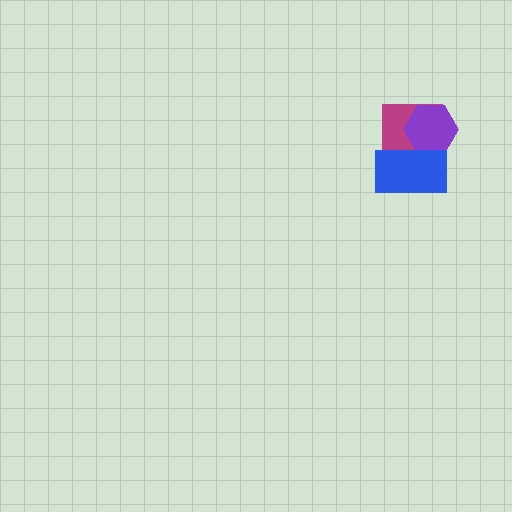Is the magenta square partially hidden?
Yes, it is partially covered by another shape.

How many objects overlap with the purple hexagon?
2 objects overlap with the purple hexagon.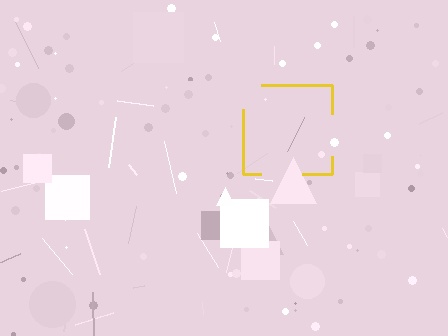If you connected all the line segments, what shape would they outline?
They would outline a square.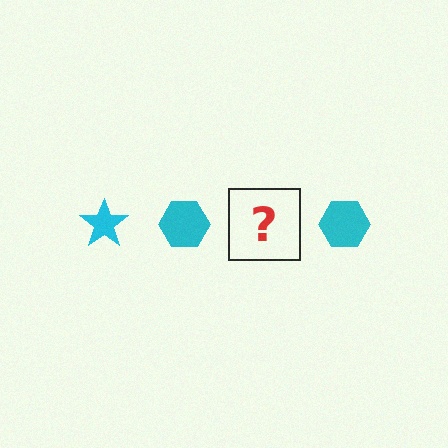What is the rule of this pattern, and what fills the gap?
The rule is that the pattern cycles through star, hexagon shapes in cyan. The gap should be filled with a cyan star.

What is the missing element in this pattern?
The missing element is a cyan star.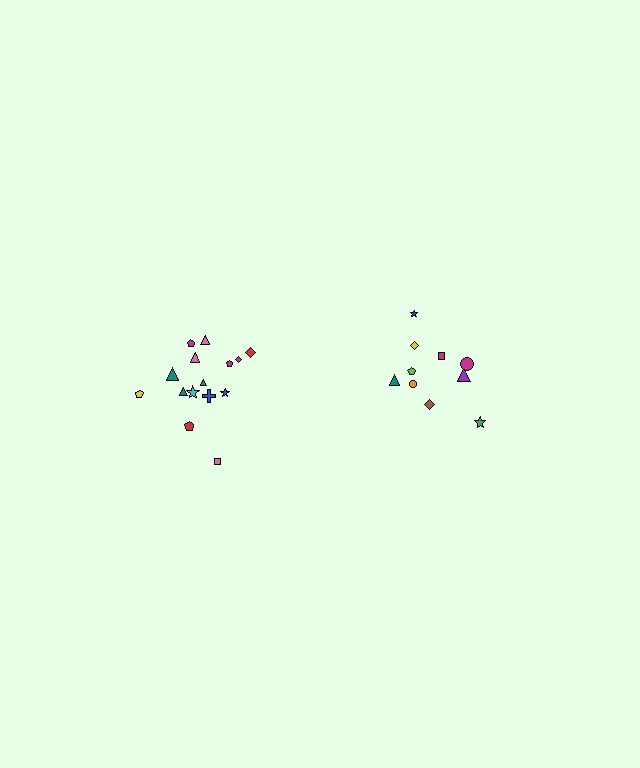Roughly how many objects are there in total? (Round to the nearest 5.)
Roughly 25 objects in total.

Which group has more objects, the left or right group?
The left group.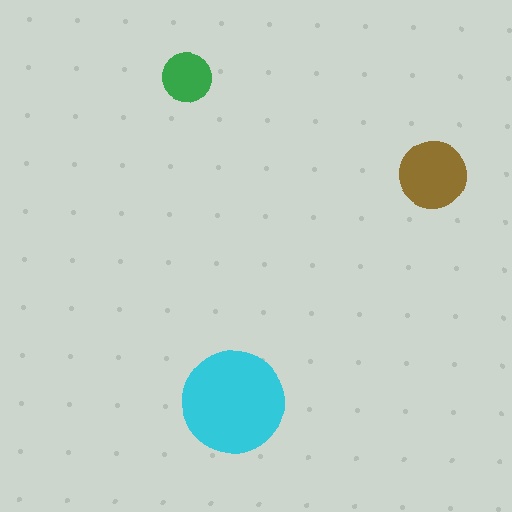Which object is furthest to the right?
The brown circle is rightmost.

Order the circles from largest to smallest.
the cyan one, the brown one, the green one.